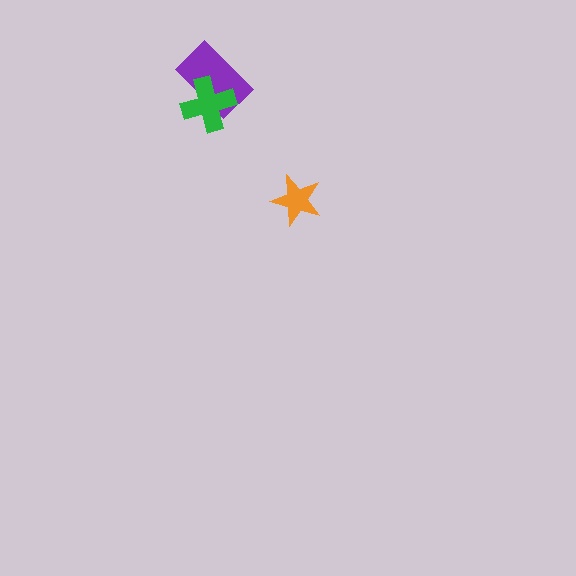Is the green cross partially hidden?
No, no other shape covers it.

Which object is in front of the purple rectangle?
The green cross is in front of the purple rectangle.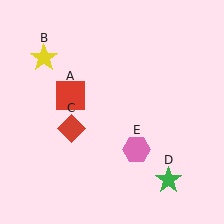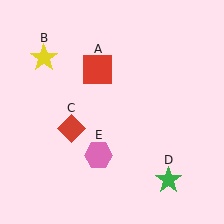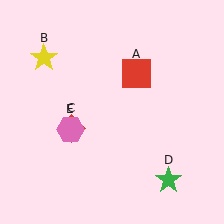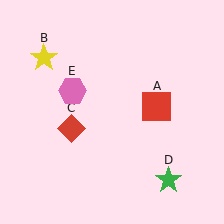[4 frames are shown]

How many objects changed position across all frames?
2 objects changed position: red square (object A), pink hexagon (object E).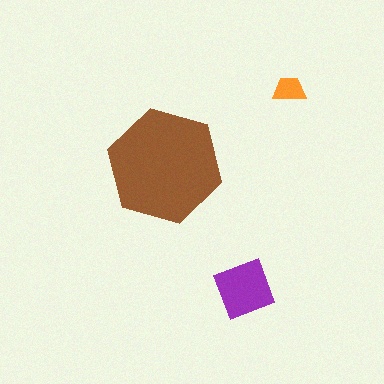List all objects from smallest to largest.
The orange trapezoid, the purple diamond, the brown hexagon.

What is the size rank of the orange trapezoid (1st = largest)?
3rd.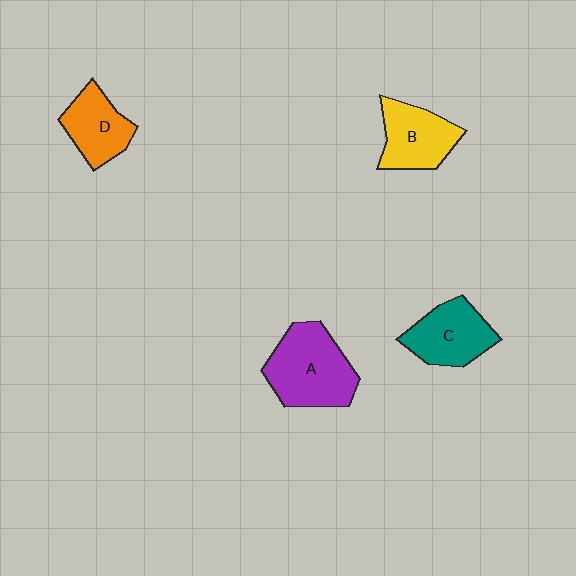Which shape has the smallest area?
Shape D (orange).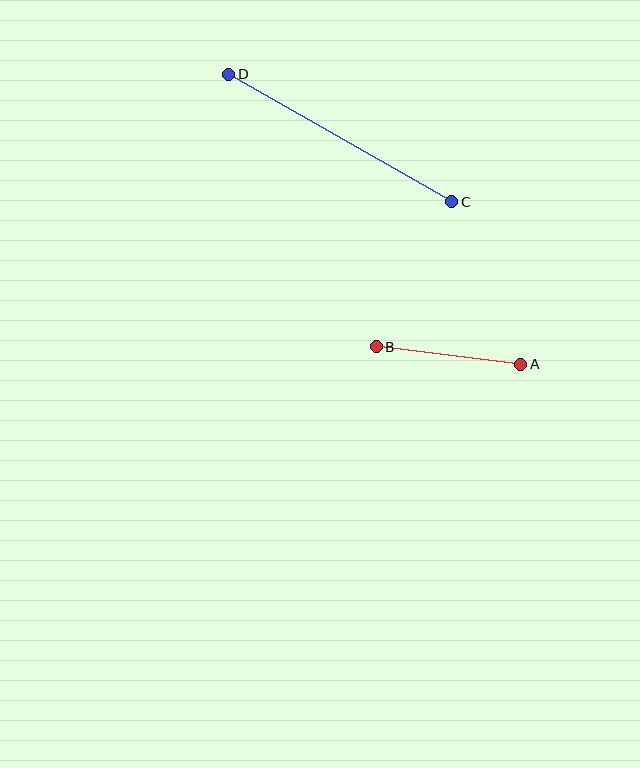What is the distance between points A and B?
The distance is approximately 146 pixels.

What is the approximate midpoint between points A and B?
The midpoint is at approximately (449, 356) pixels.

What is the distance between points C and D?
The distance is approximately 257 pixels.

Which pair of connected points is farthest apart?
Points C and D are farthest apart.